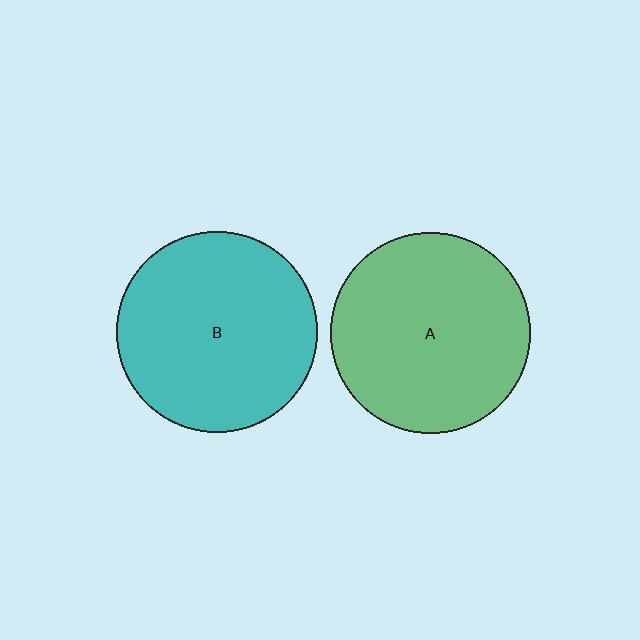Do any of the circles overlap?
No, none of the circles overlap.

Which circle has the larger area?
Circle B (teal).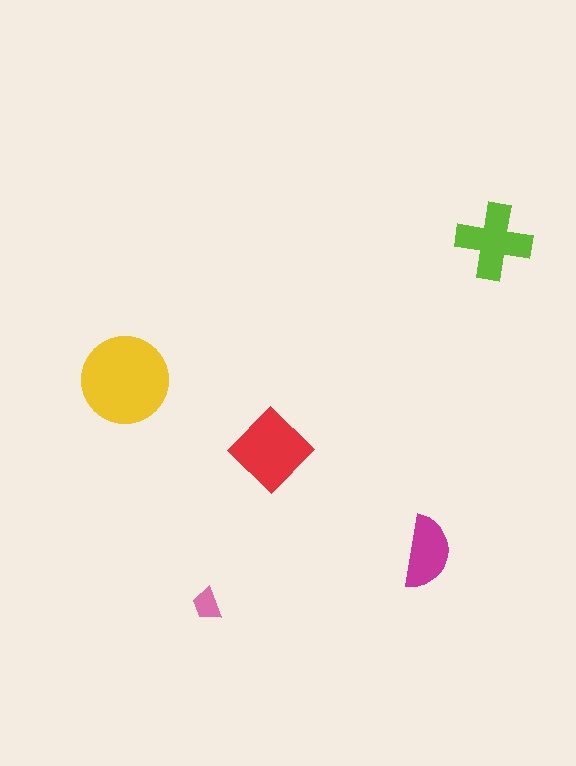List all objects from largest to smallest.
The yellow circle, the red diamond, the lime cross, the magenta semicircle, the pink trapezoid.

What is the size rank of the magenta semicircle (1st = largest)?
4th.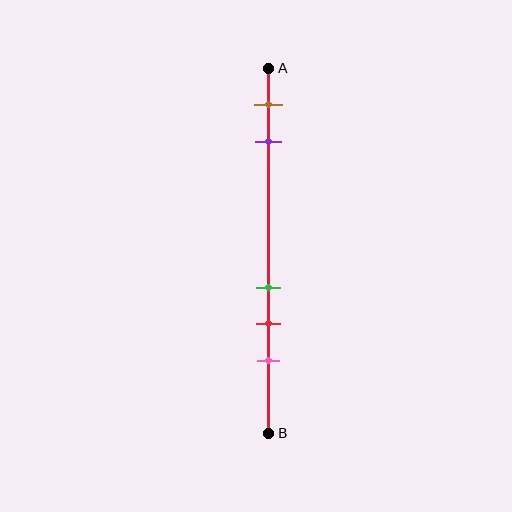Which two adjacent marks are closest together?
The green and red marks are the closest adjacent pair.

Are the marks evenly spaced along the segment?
No, the marks are not evenly spaced.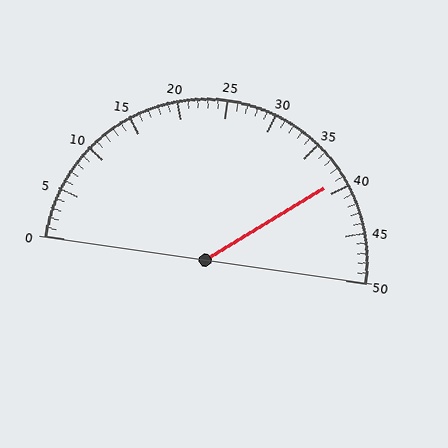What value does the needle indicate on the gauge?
The needle indicates approximately 39.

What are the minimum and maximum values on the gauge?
The gauge ranges from 0 to 50.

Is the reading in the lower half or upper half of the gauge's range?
The reading is in the upper half of the range (0 to 50).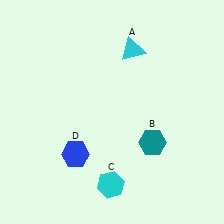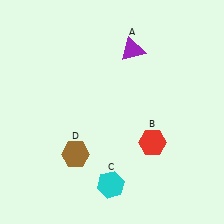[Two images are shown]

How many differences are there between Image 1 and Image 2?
There are 3 differences between the two images.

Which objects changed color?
A changed from cyan to purple. B changed from teal to red. D changed from blue to brown.